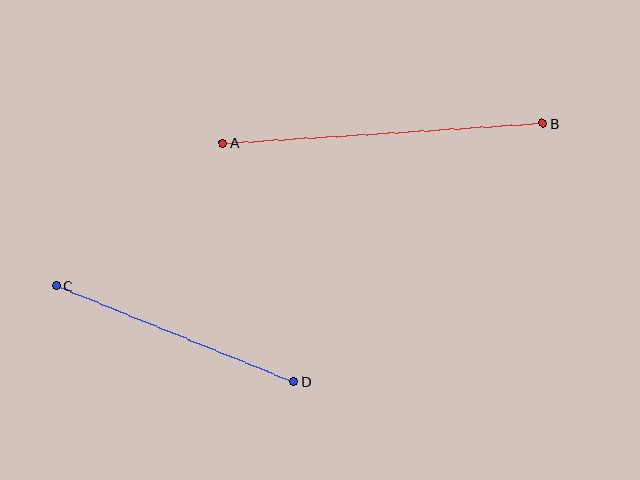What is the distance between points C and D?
The distance is approximately 256 pixels.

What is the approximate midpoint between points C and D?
The midpoint is at approximately (175, 333) pixels.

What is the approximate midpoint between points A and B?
The midpoint is at approximately (383, 133) pixels.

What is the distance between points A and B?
The distance is approximately 321 pixels.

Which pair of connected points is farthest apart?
Points A and B are farthest apart.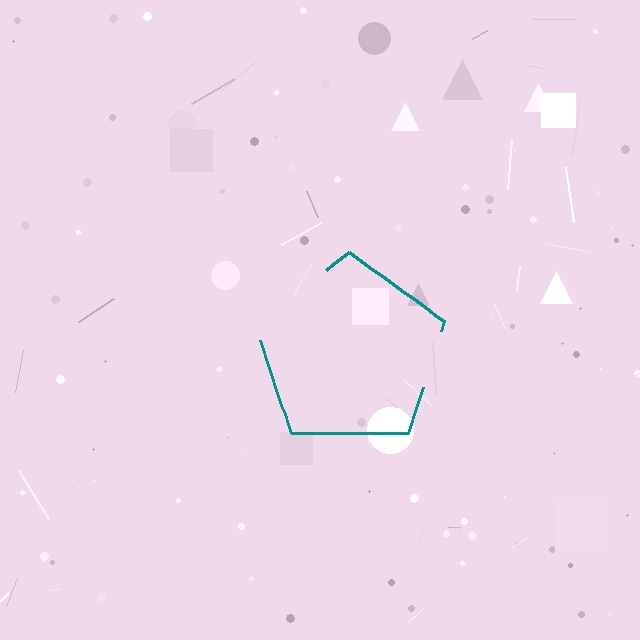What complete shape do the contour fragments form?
The contour fragments form a pentagon.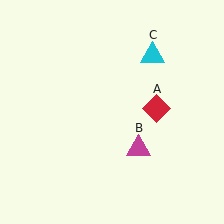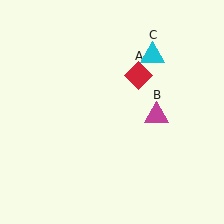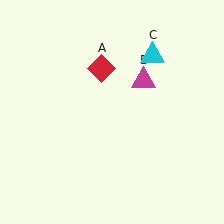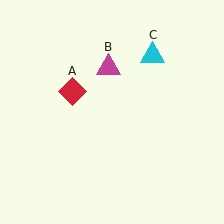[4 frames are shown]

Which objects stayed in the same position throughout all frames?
Cyan triangle (object C) remained stationary.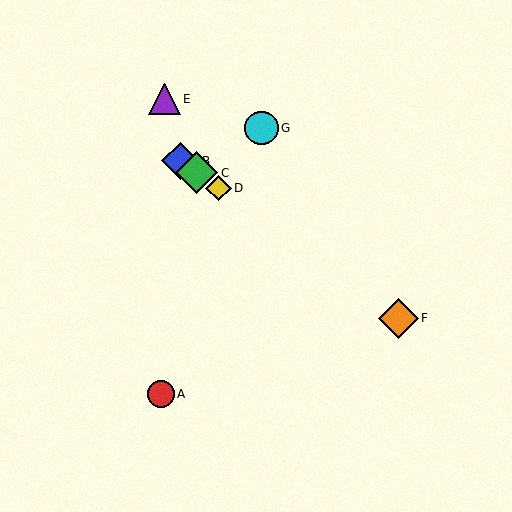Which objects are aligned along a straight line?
Objects B, C, D, F are aligned along a straight line.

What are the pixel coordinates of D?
Object D is at (218, 188).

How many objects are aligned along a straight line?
4 objects (B, C, D, F) are aligned along a straight line.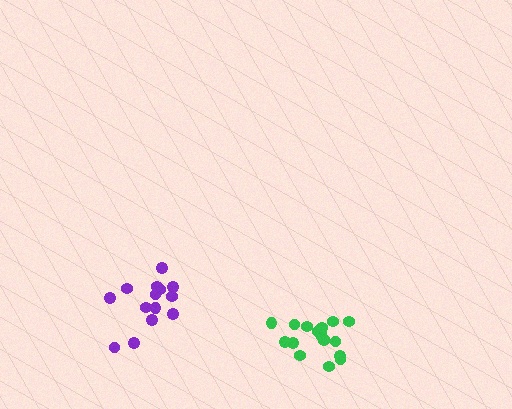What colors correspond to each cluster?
The clusters are colored: green, purple.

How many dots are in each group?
Group 1: 18 dots, Group 2: 14 dots (32 total).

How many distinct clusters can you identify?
There are 2 distinct clusters.